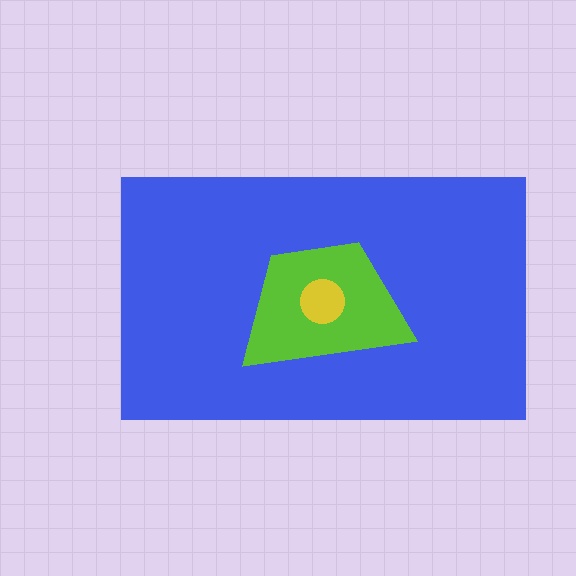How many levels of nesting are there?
3.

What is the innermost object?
The yellow circle.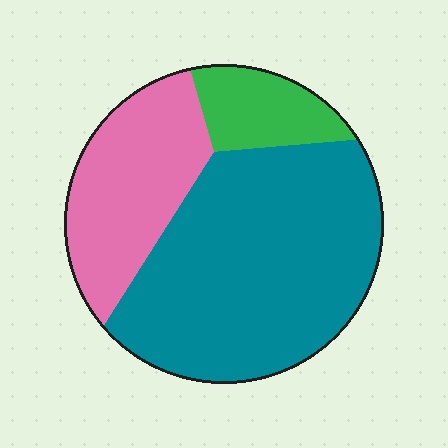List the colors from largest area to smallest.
From largest to smallest: teal, pink, green.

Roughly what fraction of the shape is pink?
Pink takes up about one quarter (1/4) of the shape.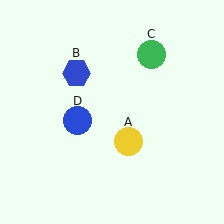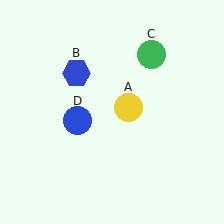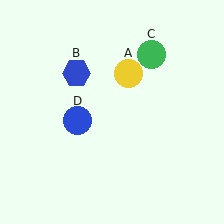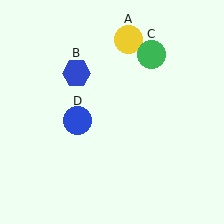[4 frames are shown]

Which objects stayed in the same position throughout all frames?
Blue hexagon (object B) and green circle (object C) and blue circle (object D) remained stationary.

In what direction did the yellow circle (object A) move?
The yellow circle (object A) moved up.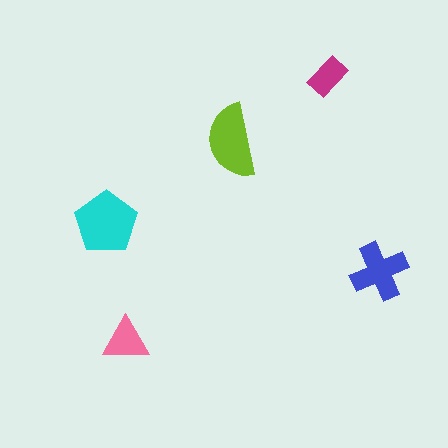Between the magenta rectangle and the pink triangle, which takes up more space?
The pink triangle.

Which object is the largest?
The cyan pentagon.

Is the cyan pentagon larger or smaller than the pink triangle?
Larger.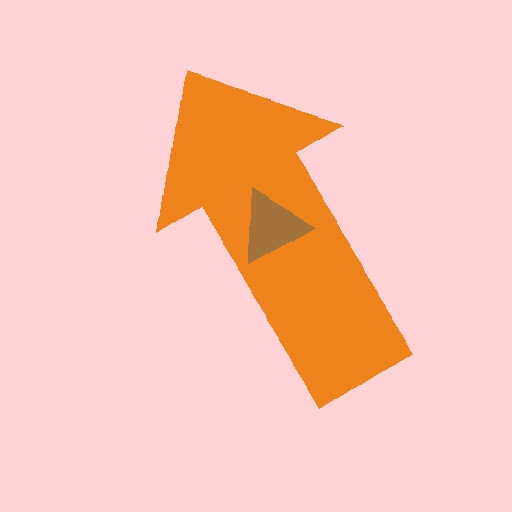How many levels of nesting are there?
2.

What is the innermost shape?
The brown triangle.